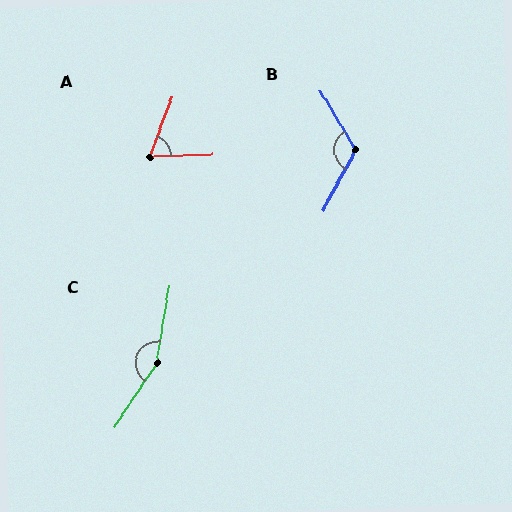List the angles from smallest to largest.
A (67°), B (121°), C (156°).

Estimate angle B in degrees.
Approximately 121 degrees.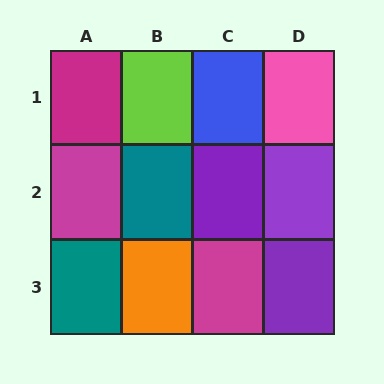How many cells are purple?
3 cells are purple.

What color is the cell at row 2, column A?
Magenta.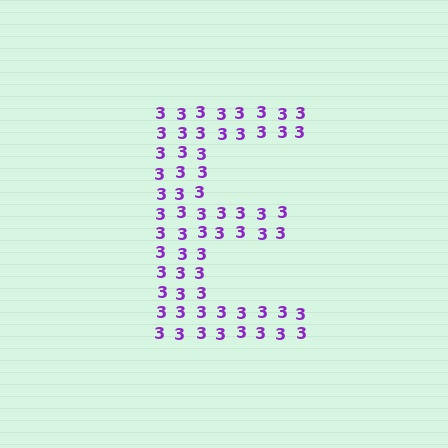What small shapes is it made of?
It is made of small digit 3's.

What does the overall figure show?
The overall figure shows the letter E.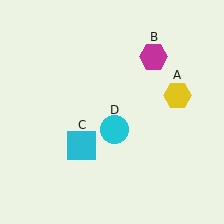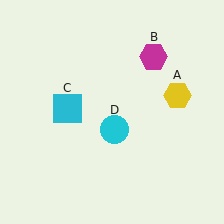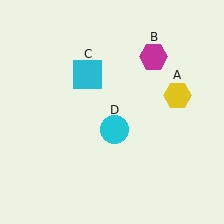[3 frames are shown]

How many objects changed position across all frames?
1 object changed position: cyan square (object C).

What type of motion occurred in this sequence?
The cyan square (object C) rotated clockwise around the center of the scene.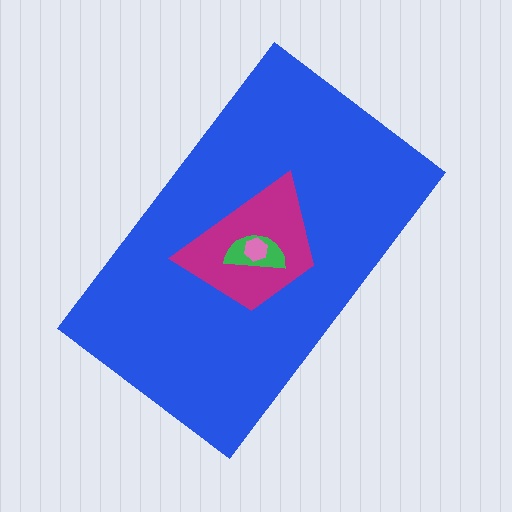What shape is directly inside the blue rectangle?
The magenta trapezoid.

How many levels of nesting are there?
4.